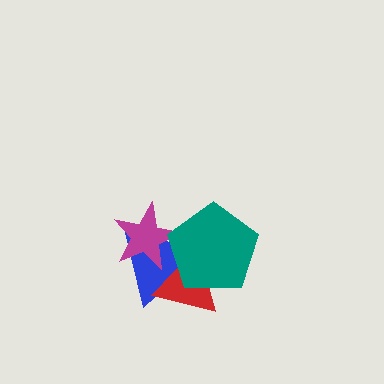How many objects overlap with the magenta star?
3 objects overlap with the magenta star.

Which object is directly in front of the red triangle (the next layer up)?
The magenta star is directly in front of the red triangle.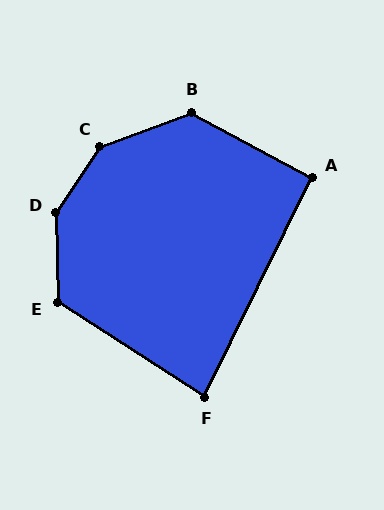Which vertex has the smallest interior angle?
F, at approximately 83 degrees.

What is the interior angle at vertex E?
Approximately 124 degrees (obtuse).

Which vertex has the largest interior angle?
D, at approximately 146 degrees.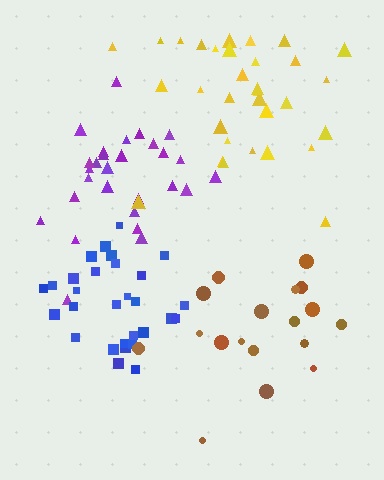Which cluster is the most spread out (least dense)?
Brown.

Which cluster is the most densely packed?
Blue.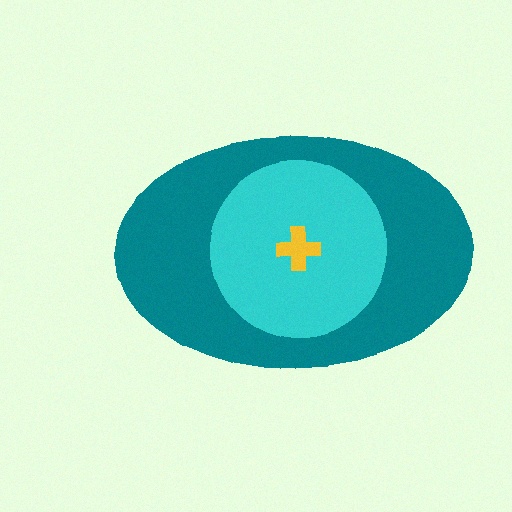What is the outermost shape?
The teal ellipse.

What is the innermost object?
The yellow cross.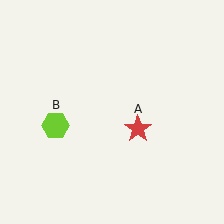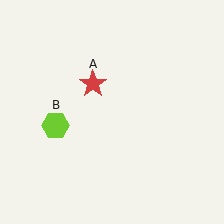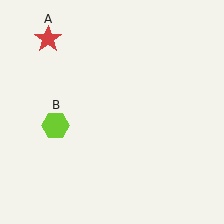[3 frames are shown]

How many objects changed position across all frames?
1 object changed position: red star (object A).